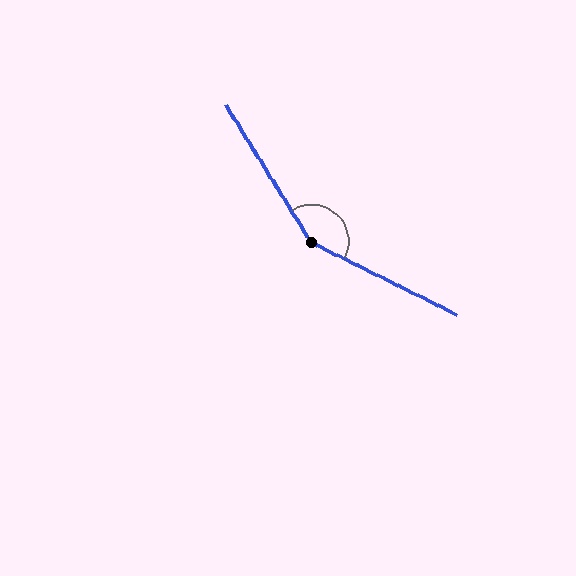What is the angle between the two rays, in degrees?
Approximately 149 degrees.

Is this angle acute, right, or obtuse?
It is obtuse.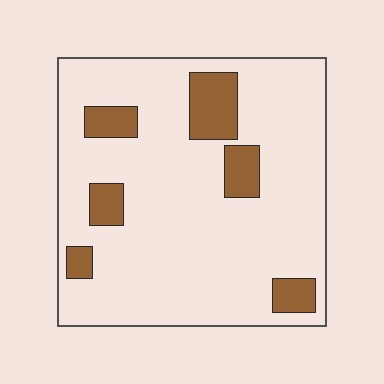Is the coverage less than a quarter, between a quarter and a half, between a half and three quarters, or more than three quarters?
Less than a quarter.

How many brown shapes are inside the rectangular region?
6.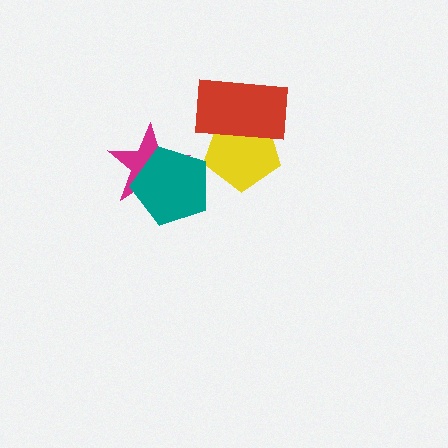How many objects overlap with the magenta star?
1 object overlaps with the magenta star.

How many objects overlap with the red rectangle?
1 object overlaps with the red rectangle.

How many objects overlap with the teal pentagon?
1 object overlaps with the teal pentagon.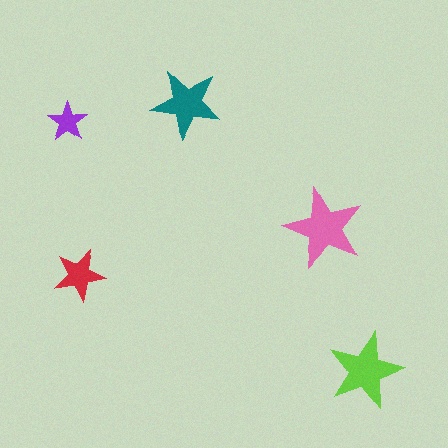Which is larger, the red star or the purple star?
The red one.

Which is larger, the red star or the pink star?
The pink one.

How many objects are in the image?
There are 5 objects in the image.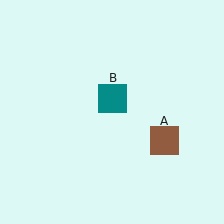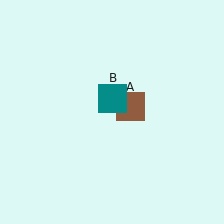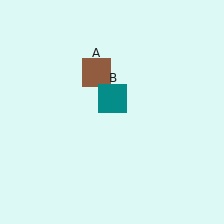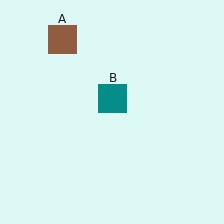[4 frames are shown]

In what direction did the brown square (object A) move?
The brown square (object A) moved up and to the left.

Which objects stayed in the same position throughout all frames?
Teal square (object B) remained stationary.